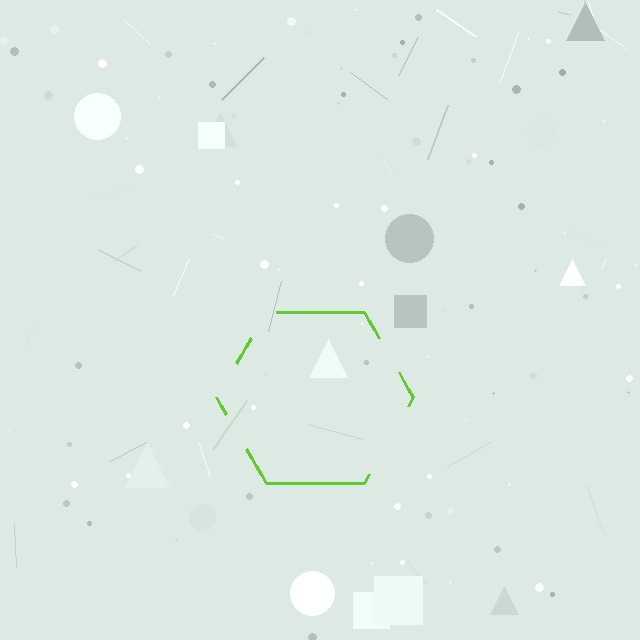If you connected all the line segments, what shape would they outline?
They would outline a hexagon.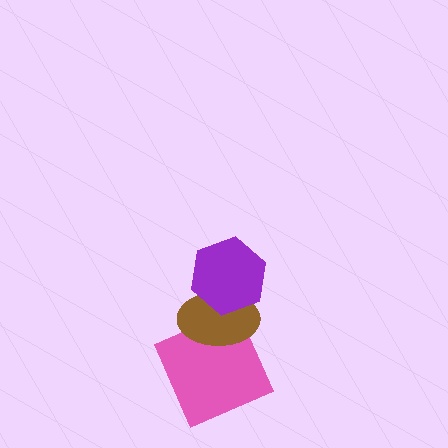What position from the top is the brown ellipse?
The brown ellipse is 2nd from the top.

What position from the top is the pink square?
The pink square is 3rd from the top.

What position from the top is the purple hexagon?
The purple hexagon is 1st from the top.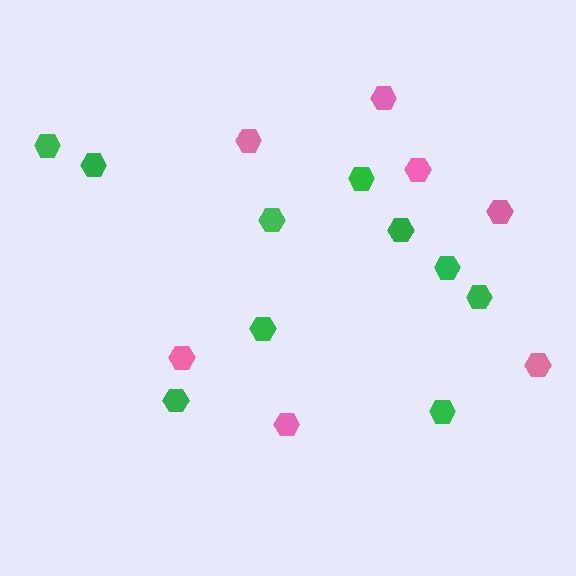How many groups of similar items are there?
There are 2 groups: one group of green hexagons (10) and one group of pink hexagons (7).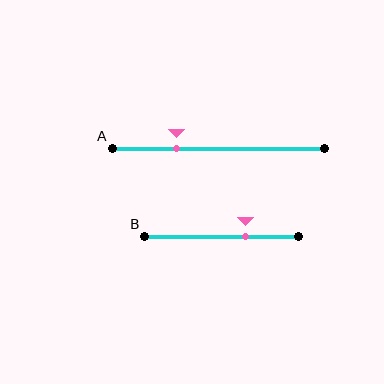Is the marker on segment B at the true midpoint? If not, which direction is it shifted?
No, the marker on segment B is shifted to the right by about 16% of the segment length.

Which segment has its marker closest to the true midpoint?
Segment B has its marker closest to the true midpoint.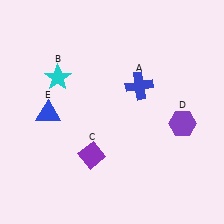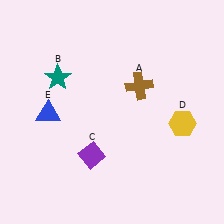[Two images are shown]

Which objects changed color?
A changed from blue to brown. B changed from cyan to teal. D changed from purple to yellow.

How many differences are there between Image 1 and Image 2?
There are 3 differences between the two images.